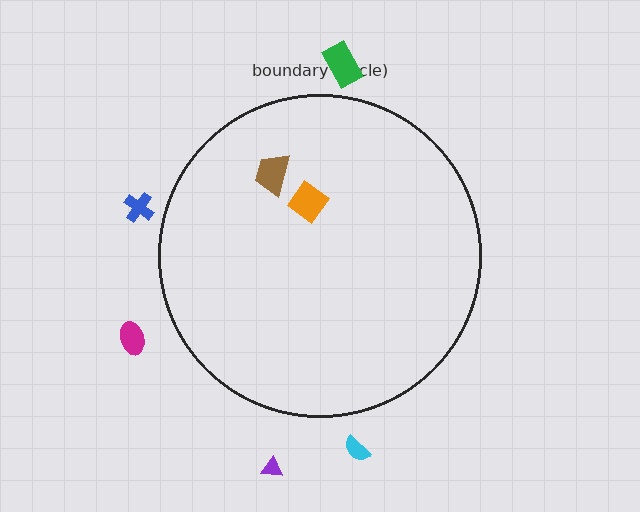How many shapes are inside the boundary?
2 inside, 5 outside.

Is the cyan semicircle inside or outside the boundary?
Outside.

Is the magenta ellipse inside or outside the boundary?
Outside.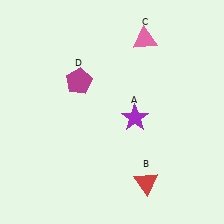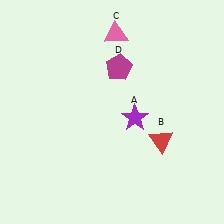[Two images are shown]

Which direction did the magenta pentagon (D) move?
The magenta pentagon (D) moved right.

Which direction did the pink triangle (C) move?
The pink triangle (C) moved left.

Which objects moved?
The objects that moved are: the red triangle (B), the pink triangle (C), the magenta pentagon (D).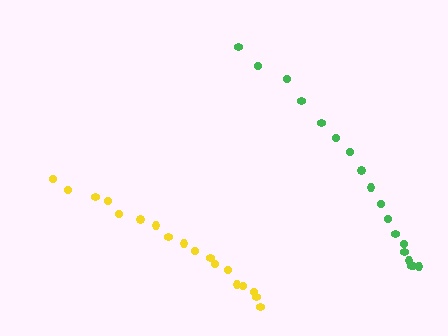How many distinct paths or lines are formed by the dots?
There are 2 distinct paths.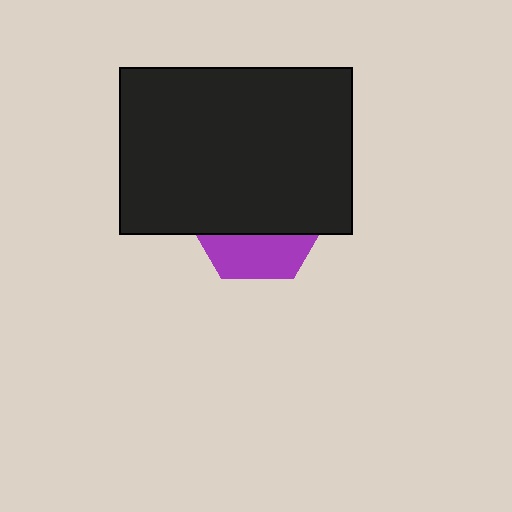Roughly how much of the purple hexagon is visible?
A small part of it is visible (roughly 31%).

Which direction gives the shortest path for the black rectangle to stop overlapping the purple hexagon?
Moving up gives the shortest separation.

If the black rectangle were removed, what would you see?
You would see the complete purple hexagon.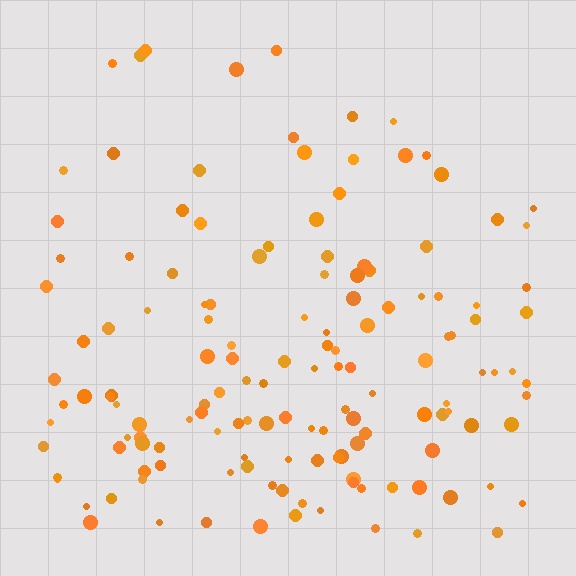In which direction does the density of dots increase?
From top to bottom, with the bottom side densest.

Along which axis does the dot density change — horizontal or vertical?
Vertical.